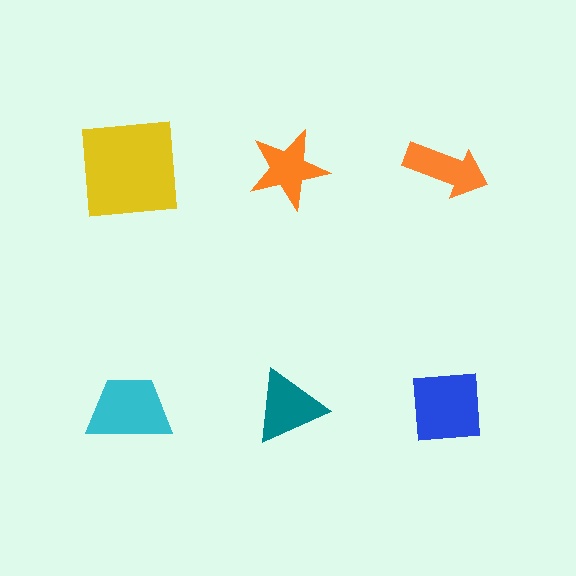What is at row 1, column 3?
An orange arrow.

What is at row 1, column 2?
An orange star.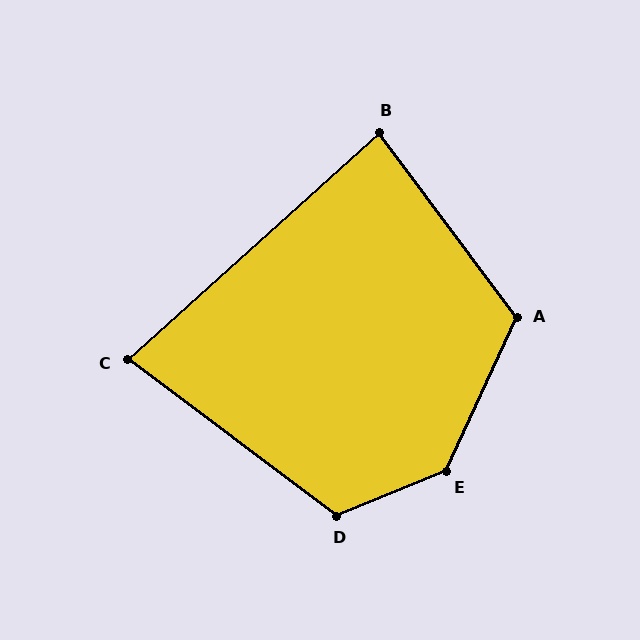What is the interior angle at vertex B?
Approximately 84 degrees (acute).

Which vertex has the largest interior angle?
E, at approximately 137 degrees.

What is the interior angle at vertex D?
Approximately 121 degrees (obtuse).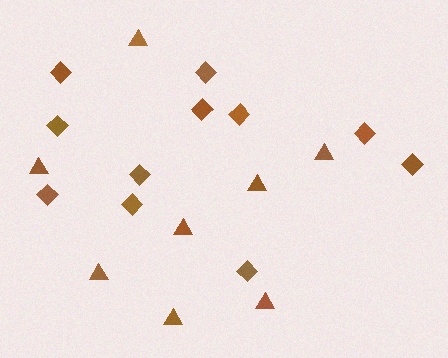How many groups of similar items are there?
There are 2 groups: one group of triangles (8) and one group of diamonds (11).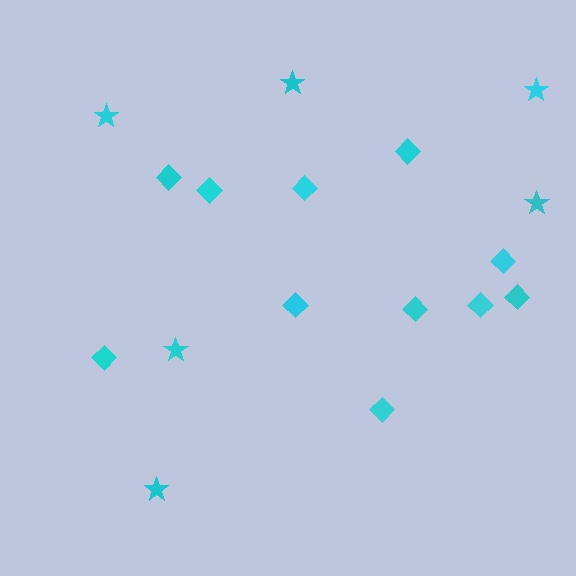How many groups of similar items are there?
There are 2 groups: one group of diamonds (11) and one group of stars (6).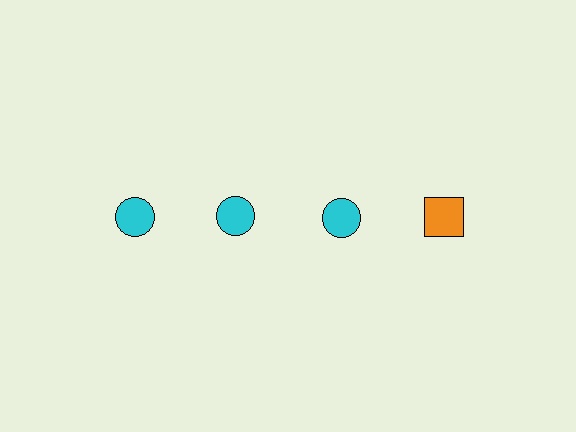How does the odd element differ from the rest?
It differs in both color (orange instead of cyan) and shape (square instead of circle).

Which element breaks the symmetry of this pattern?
The orange square in the top row, second from right column breaks the symmetry. All other shapes are cyan circles.